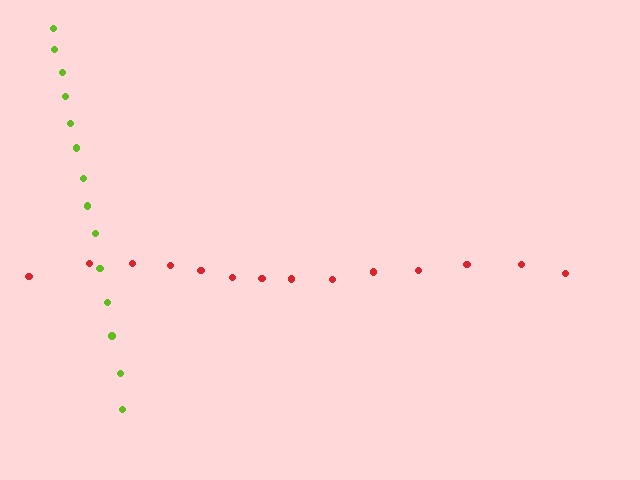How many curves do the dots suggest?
There are 2 distinct paths.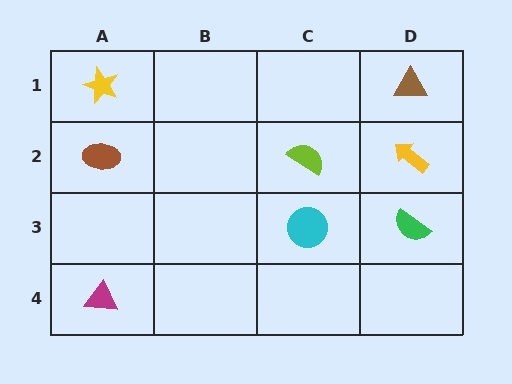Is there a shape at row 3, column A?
No, that cell is empty.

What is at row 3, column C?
A cyan circle.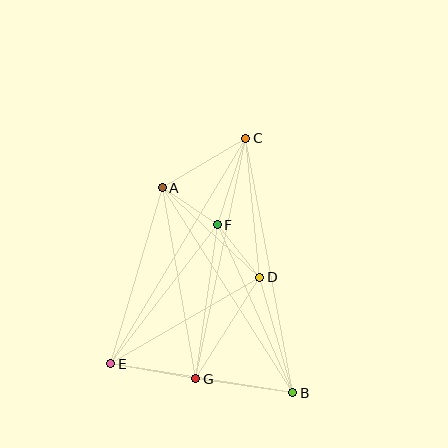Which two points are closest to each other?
Points A and F are closest to each other.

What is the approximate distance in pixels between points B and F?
The distance between B and F is approximately 184 pixels.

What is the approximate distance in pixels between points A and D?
The distance between A and D is approximately 132 pixels.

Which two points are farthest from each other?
Points C and E are farthest from each other.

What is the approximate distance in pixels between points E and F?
The distance between E and F is approximately 175 pixels.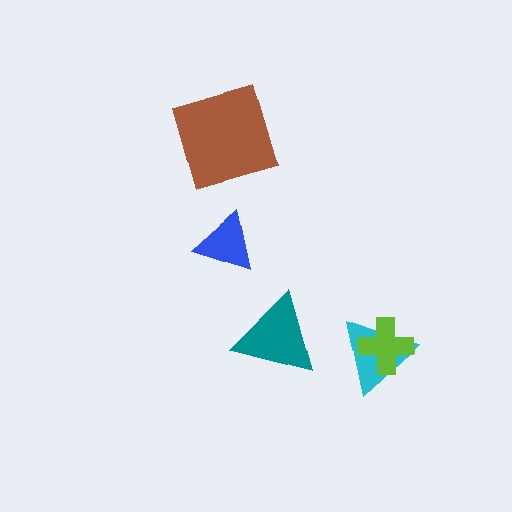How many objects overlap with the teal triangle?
0 objects overlap with the teal triangle.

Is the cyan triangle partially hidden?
Yes, it is partially covered by another shape.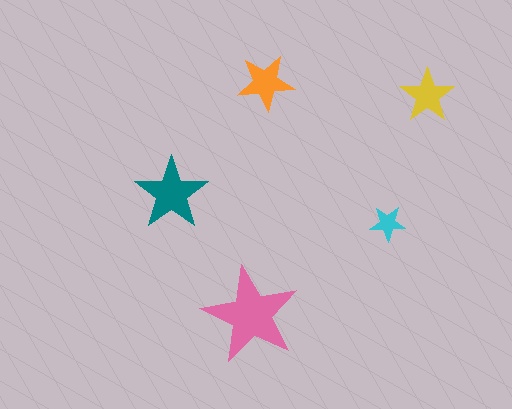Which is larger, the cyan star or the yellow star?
The yellow one.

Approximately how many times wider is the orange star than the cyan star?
About 1.5 times wider.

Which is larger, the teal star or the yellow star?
The teal one.